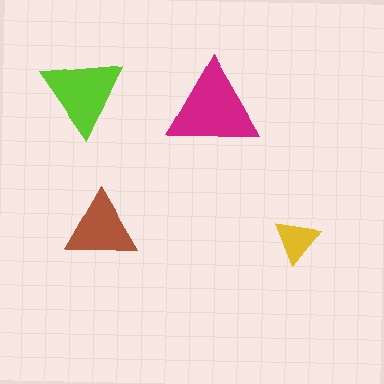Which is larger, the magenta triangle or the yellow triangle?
The magenta one.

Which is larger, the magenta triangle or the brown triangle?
The magenta one.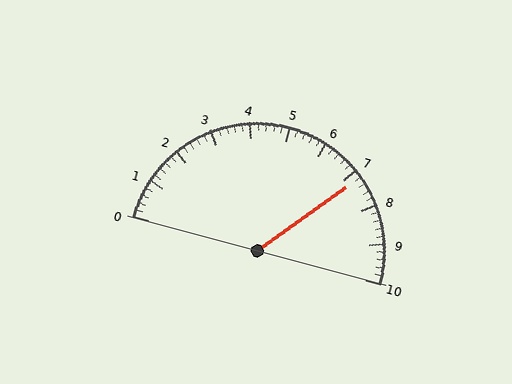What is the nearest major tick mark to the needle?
The nearest major tick mark is 7.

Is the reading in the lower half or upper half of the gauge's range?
The reading is in the upper half of the range (0 to 10).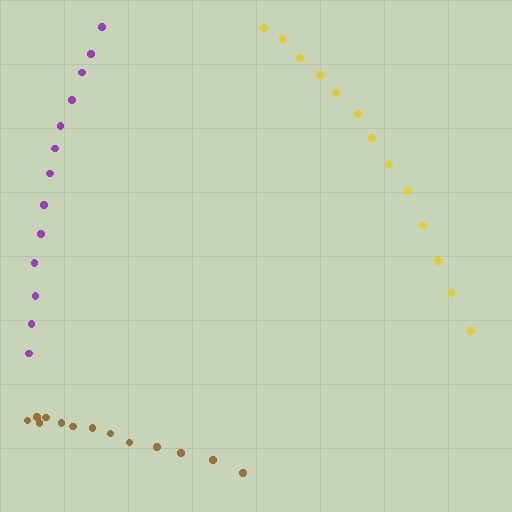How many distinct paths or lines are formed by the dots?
There are 3 distinct paths.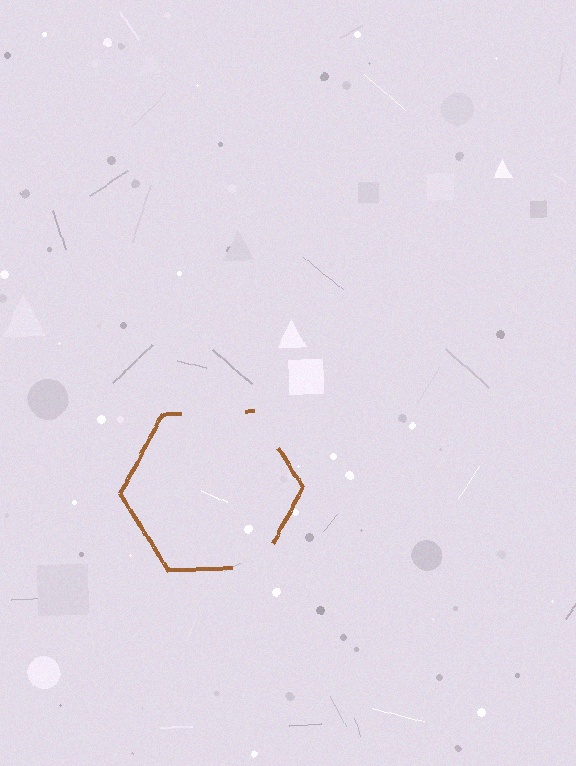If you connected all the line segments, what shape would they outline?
They would outline a hexagon.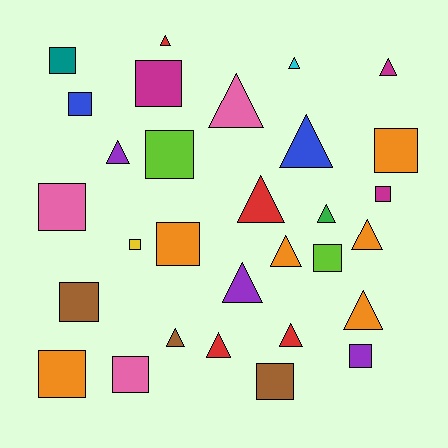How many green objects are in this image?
There is 1 green object.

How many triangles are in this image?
There are 15 triangles.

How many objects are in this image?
There are 30 objects.